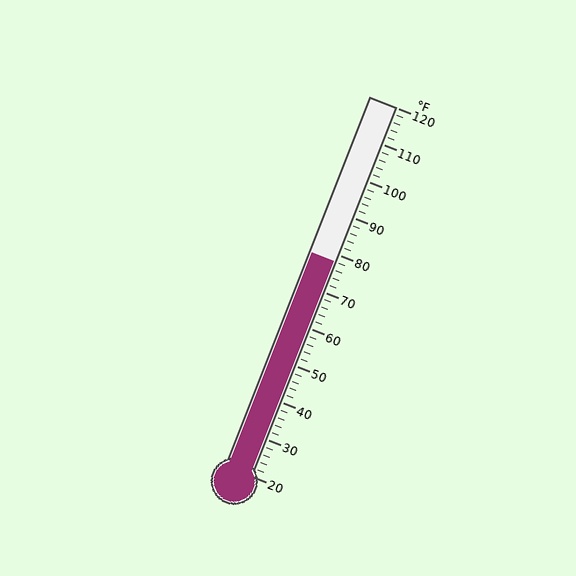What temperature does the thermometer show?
The thermometer shows approximately 78°F.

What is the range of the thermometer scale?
The thermometer scale ranges from 20°F to 120°F.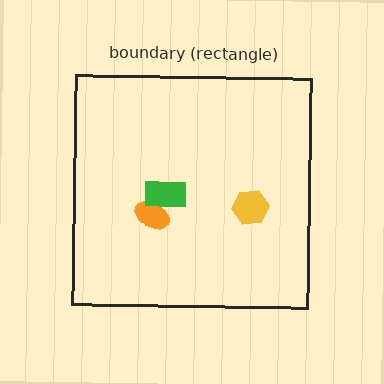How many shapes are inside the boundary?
3 inside, 0 outside.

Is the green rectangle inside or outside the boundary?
Inside.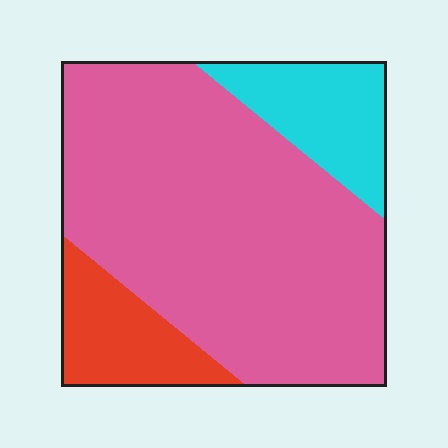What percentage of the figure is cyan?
Cyan covers about 15% of the figure.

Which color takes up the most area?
Pink, at roughly 70%.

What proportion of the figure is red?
Red covers 13% of the figure.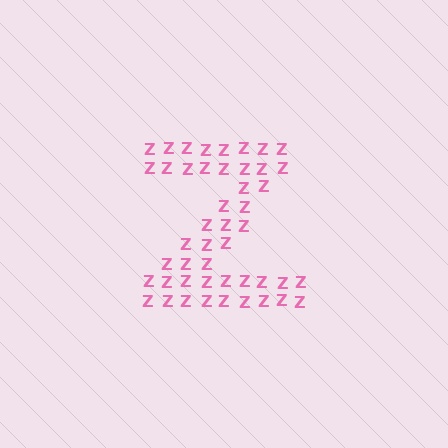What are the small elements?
The small elements are letter Z's.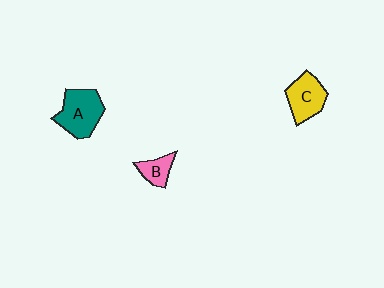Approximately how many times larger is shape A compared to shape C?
Approximately 1.2 times.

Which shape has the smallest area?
Shape B (pink).